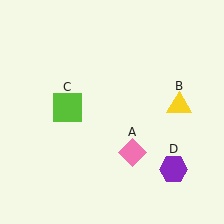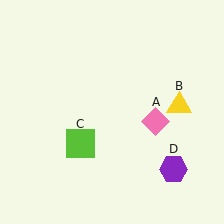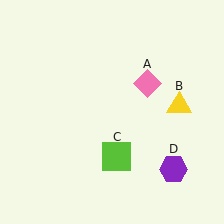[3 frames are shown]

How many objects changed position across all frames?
2 objects changed position: pink diamond (object A), lime square (object C).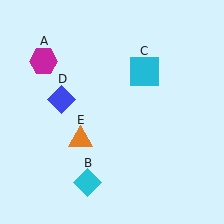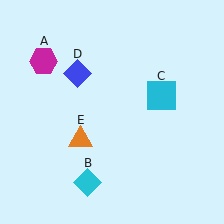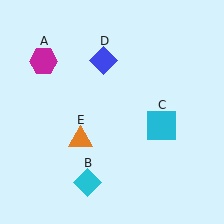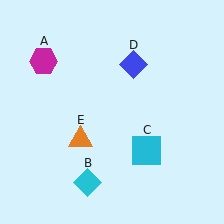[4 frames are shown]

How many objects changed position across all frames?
2 objects changed position: cyan square (object C), blue diamond (object D).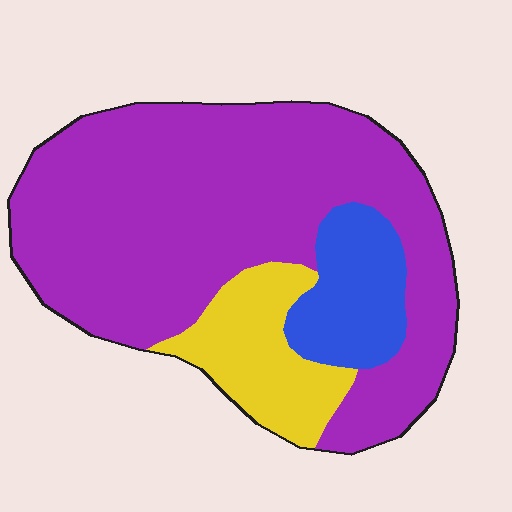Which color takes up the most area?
Purple, at roughly 70%.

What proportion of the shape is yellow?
Yellow covers 15% of the shape.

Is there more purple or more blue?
Purple.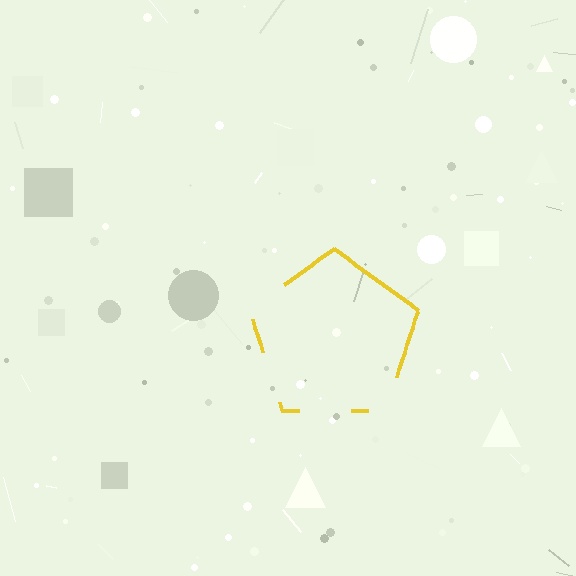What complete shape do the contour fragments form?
The contour fragments form a pentagon.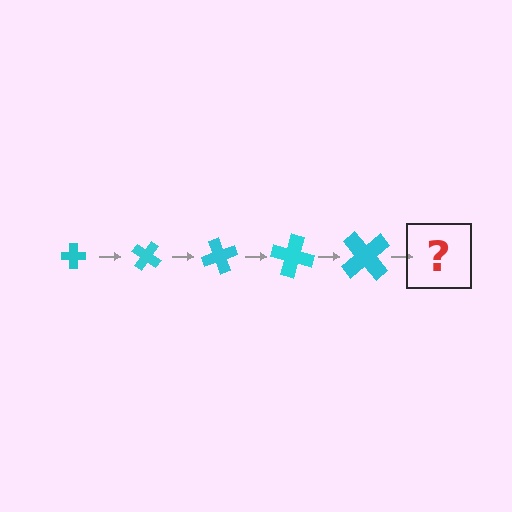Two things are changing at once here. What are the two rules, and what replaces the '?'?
The two rules are that the cross grows larger each step and it rotates 35 degrees each step. The '?' should be a cross, larger than the previous one and rotated 175 degrees from the start.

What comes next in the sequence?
The next element should be a cross, larger than the previous one and rotated 175 degrees from the start.